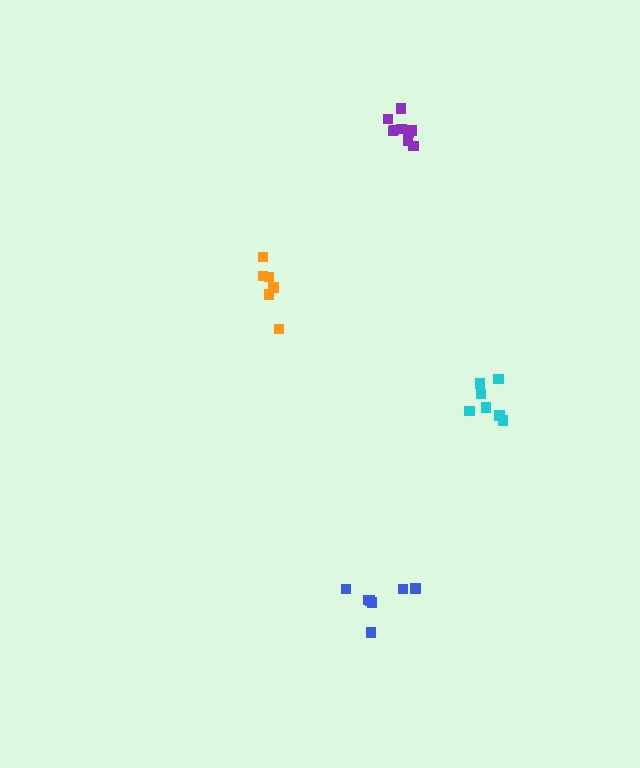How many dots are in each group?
Group 1: 7 dots, Group 2: 7 dots, Group 3: 6 dots, Group 4: 9 dots (29 total).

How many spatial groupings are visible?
There are 4 spatial groupings.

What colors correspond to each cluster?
The clusters are colored: blue, cyan, orange, purple.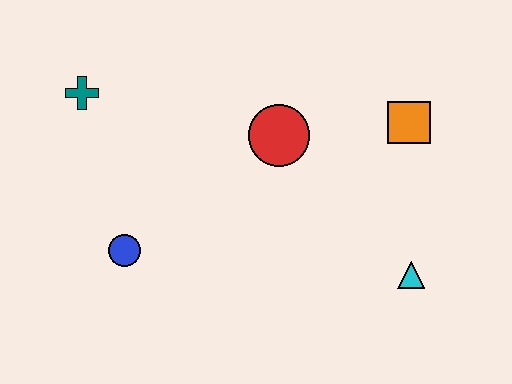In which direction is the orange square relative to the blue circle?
The orange square is to the right of the blue circle.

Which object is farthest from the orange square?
The teal cross is farthest from the orange square.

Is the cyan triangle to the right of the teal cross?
Yes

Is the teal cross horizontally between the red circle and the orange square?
No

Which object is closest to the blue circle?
The teal cross is closest to the blue circle.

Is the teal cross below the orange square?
No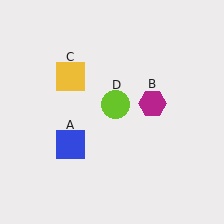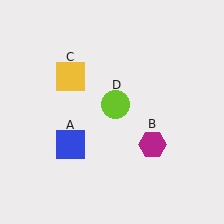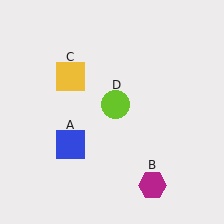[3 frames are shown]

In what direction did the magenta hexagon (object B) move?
The magenta hexagon (object B) moved down.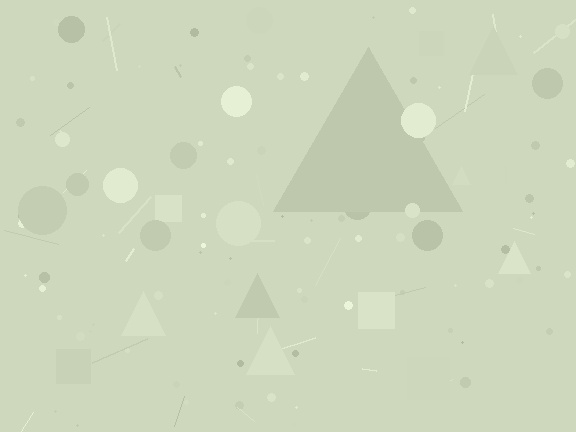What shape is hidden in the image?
A triangle is hidden in the image.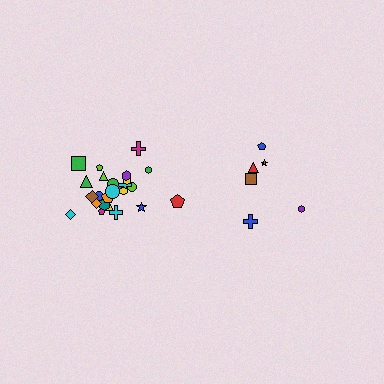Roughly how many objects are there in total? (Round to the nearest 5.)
Roughly 30 objects in total.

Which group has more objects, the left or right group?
The left group.